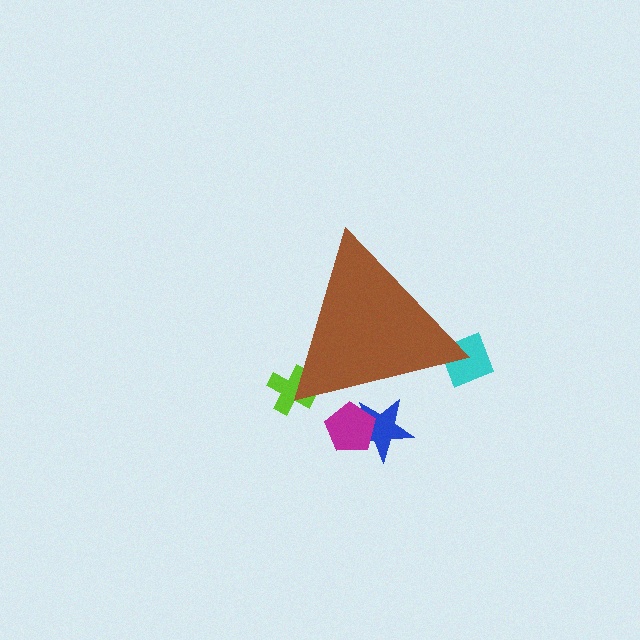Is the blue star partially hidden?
Yes, the blue star is partially hidden behind the brown triangle.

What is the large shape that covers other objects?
A brown triangle.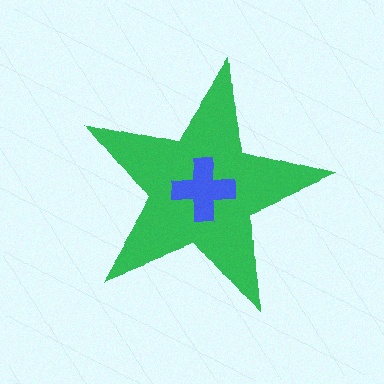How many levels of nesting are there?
2.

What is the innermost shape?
The blue cross.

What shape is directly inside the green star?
The blue cross.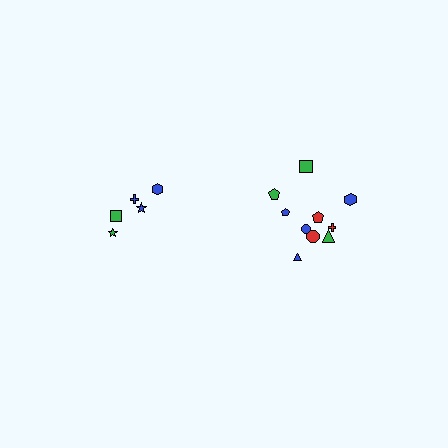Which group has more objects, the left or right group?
The right group.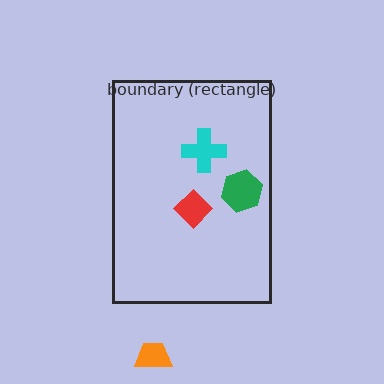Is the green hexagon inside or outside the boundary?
Inside.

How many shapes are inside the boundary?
3 inside, 1 outside.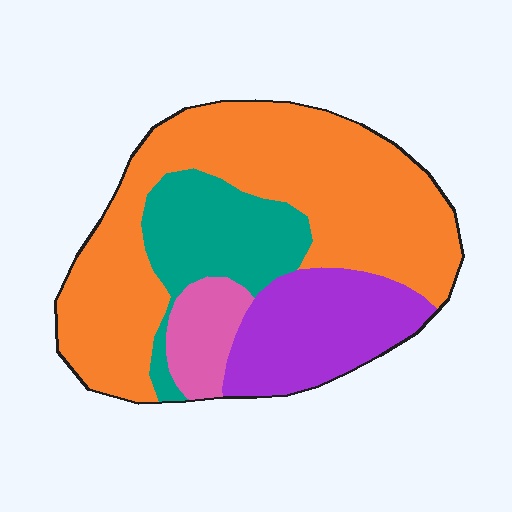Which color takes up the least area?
Pink, at roughly 10%.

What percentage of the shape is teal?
Teal covers about 20% of the shape.